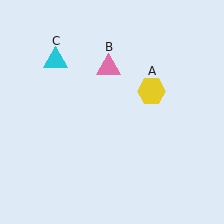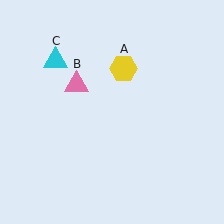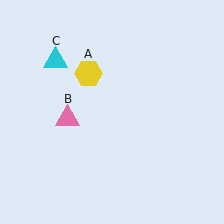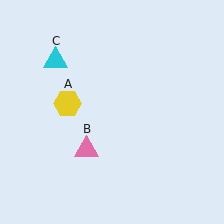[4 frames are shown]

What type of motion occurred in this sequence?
The yellow hexagon (object A), pink triangle (object B) rotated counterclockwise around the center of the scene.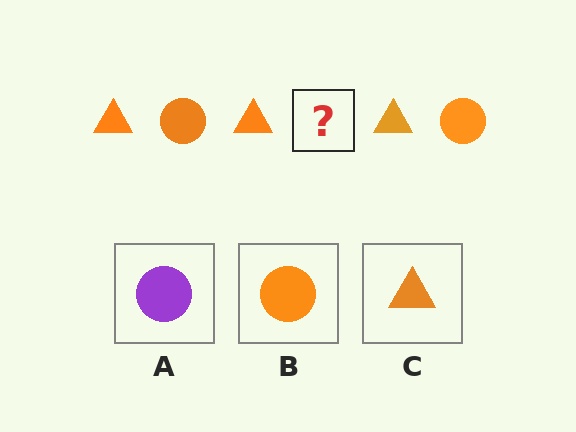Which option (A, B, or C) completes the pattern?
B.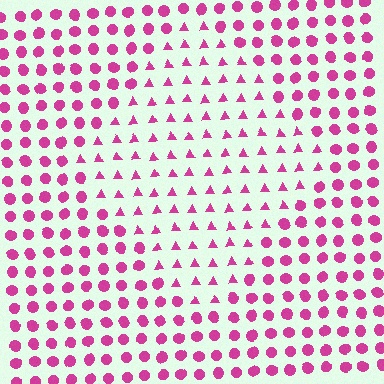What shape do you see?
I see a diamond.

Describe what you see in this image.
The image is filled with small magenta elements arranged in a uniform grid. A diamond-shaped region contains triangles, while the surrounding area contains circles. The boundary is defined purely by the change in element shape.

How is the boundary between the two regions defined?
The boundary is defined by a change in element shape: triangles inside vs. circles outside. All elements share the same color and spacing.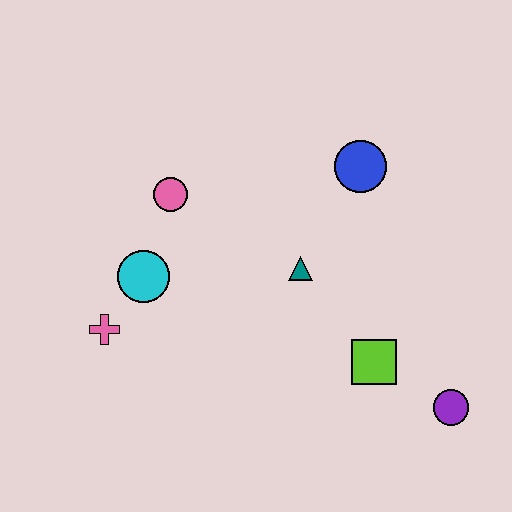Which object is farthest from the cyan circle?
The purple circle is farthest from the cyan circle.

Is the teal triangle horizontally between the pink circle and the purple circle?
Yes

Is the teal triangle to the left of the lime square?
Yes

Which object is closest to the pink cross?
The cyan circle is closest to the pink cross.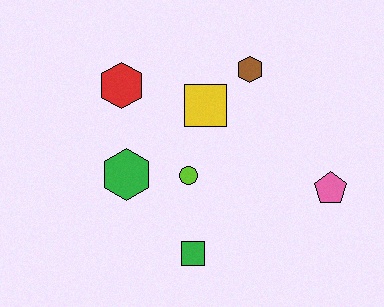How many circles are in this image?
There is 1 circle.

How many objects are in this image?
There are 7 objects.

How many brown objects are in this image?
There is 1 brown object.